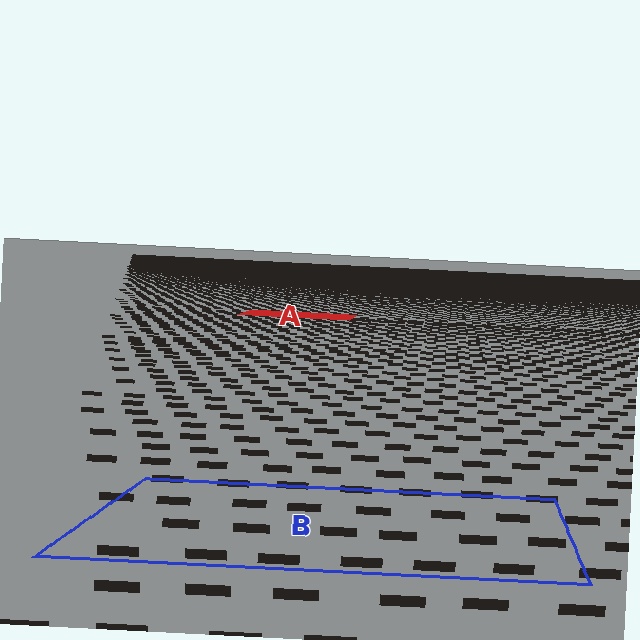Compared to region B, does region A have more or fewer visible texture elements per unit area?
Region A has more texture elements per unit area — they are packed more densely because it is farther away.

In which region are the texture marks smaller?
The texture marks are smaller in region A, because it is farther away.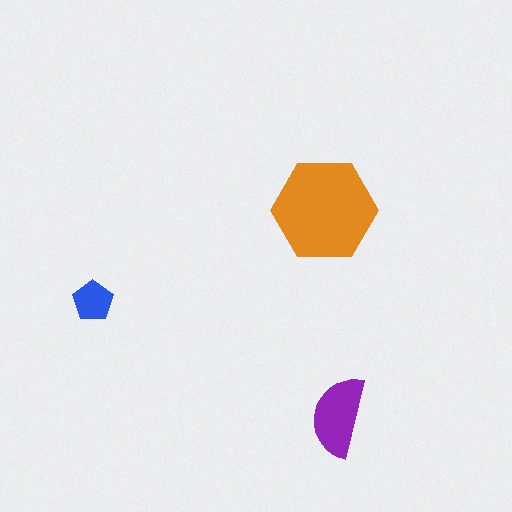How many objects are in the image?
There are 3 objects in the image.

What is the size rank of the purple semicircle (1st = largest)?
2nd.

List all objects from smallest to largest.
The blue pentagon, the purple semicircle, the orange hexagon.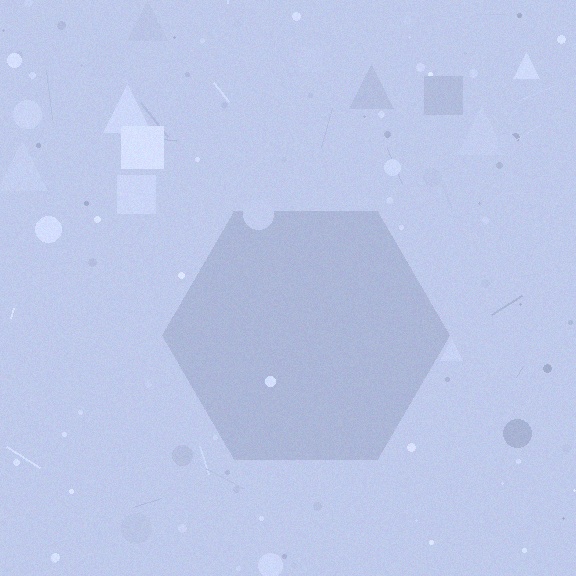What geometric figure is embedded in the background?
A hexagon is embedded in the background.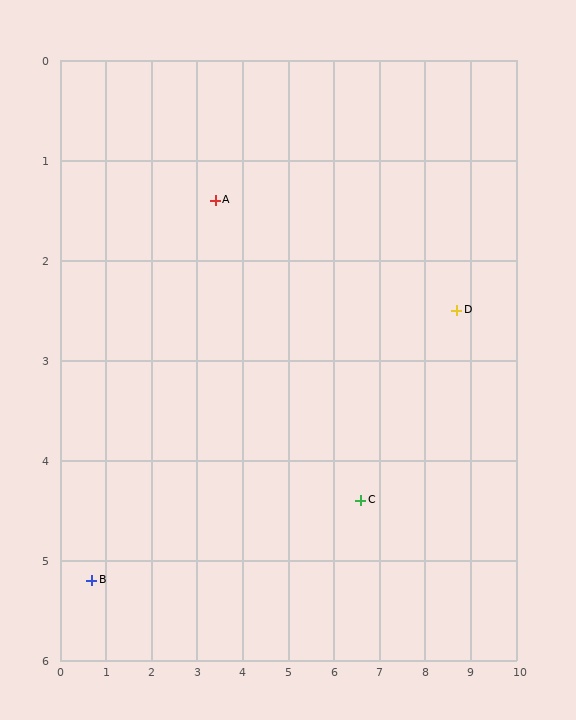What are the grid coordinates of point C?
Point C is at approximately (6.6, 4.4).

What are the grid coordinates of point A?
Point A is at approximately (3.4, 1.4).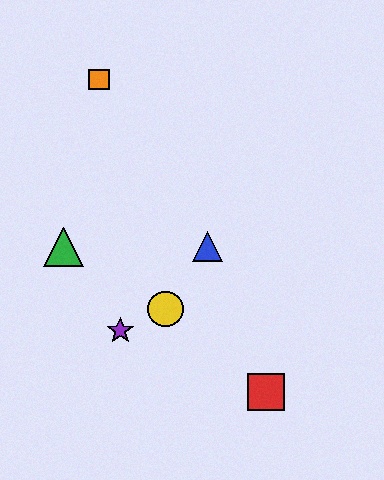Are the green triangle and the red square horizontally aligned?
No, the green triangle is at y≈247 and the red square is at y≈392.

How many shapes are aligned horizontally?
2 shapes (the blue triangle, the green triangle) are aligned horizontally.